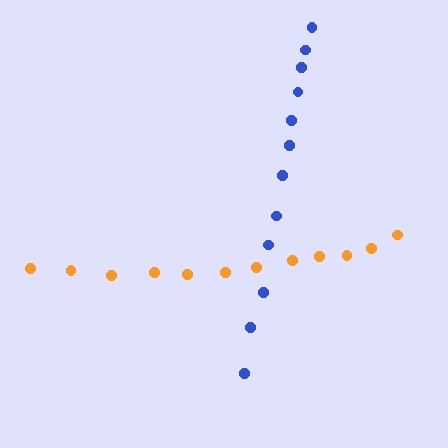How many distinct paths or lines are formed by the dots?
There are 2 distinct paths.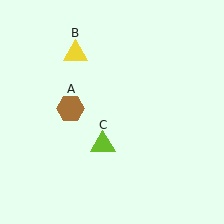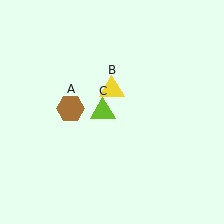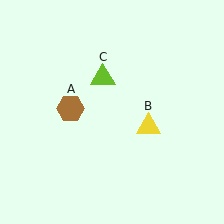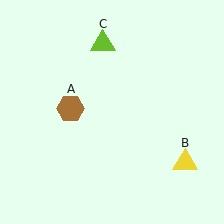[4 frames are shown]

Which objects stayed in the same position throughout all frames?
Brown hexagon (object A) remained stationary.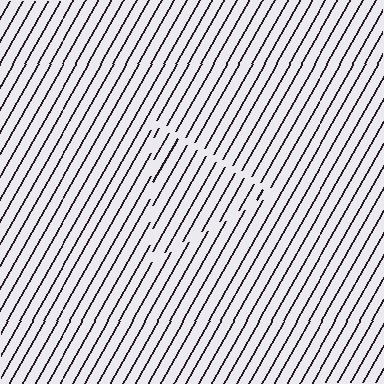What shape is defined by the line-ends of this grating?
An illusory triangle. The interior of the shape contains the same grating, shifted by half a period — the contour is defined by the phase discontinuity where line-ends from the inner and outer gratings abut.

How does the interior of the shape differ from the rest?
The interior of the shape contains the same grating, shifted by half a period — the contour is defined by the phase discontinuity where line-ends from the inner and outer gratings abut.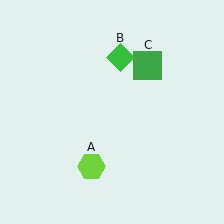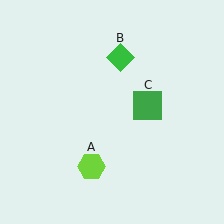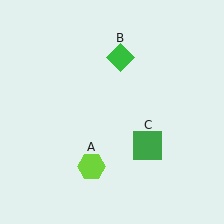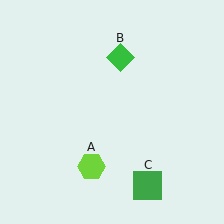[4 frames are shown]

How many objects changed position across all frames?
1 object changed position: green square (object C).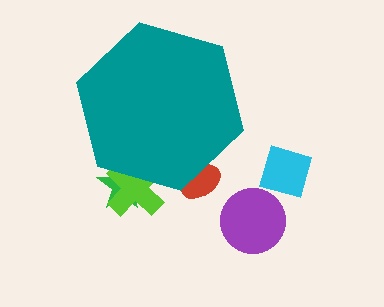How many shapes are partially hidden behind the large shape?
3 shapes are partially hidden.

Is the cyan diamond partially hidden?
No, the cyan diamond is fully visible.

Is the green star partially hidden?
Yes, the green star is partially hidden behind the teal hexagon.